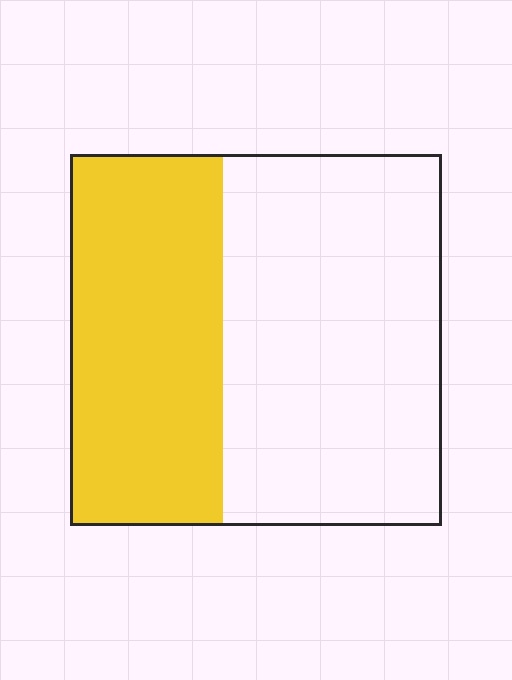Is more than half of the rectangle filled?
No.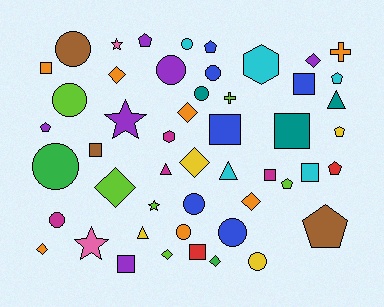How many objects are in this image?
There are 50 objects.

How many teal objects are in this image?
There are 3 teal objects.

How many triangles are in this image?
There are 4 triangles.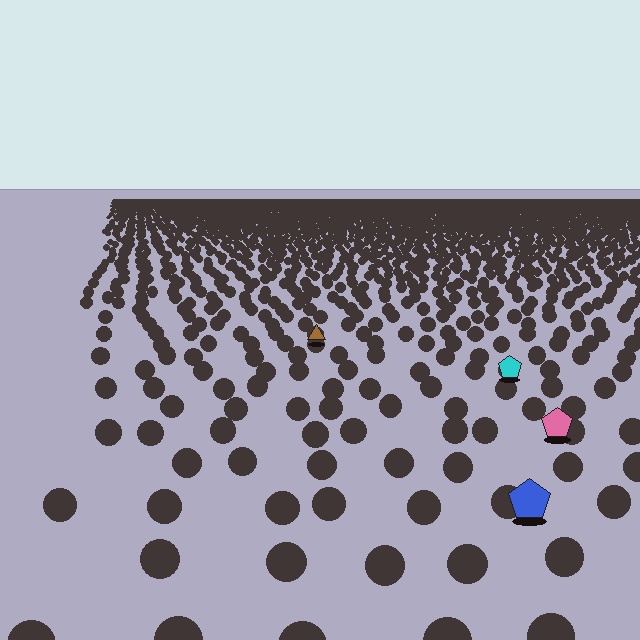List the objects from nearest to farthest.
From nearest to farthest: the blue pentagon, the pink pentagon, the cyan pentagon, the brown triangle.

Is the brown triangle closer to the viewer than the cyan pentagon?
No. The cyan pentagon is closer — you can tell from the texture gradient: the ground texture is coarser near it.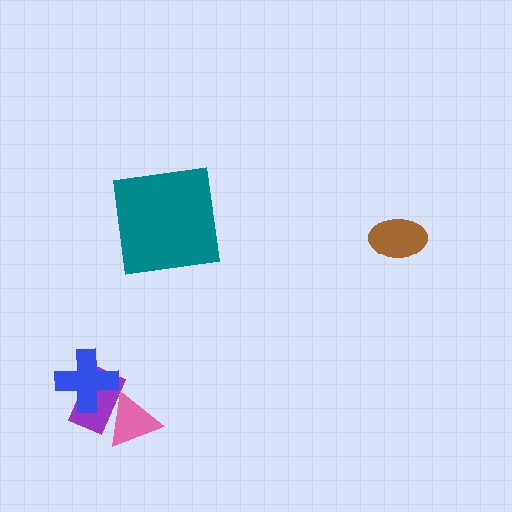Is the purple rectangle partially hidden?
Yes, it is partially covered by another shape.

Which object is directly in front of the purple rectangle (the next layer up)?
The pink triangle is directly in front of the purple rectangle.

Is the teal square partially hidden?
No, no other shape covers it.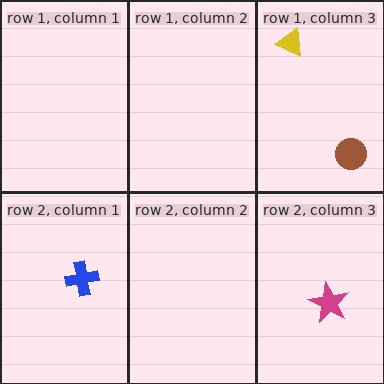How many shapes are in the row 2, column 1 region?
1.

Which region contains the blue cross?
The row 2, column 1 region.